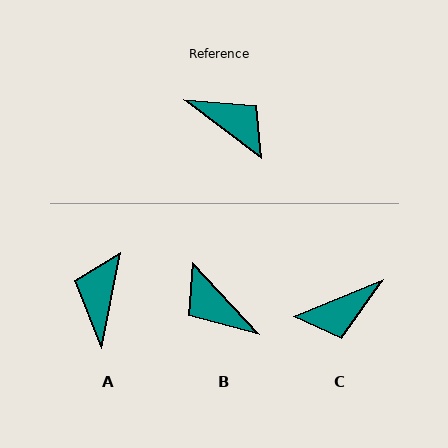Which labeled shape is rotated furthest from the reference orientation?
B, about 171 degrees away.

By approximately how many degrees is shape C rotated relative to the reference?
Approximately 120 degrees clockwise.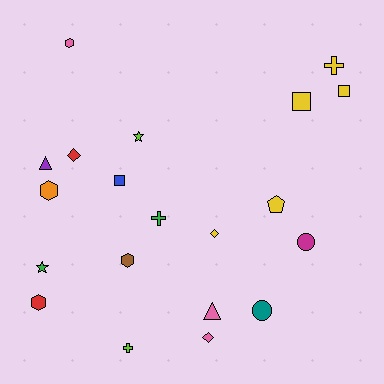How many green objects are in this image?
There are 2 green objects.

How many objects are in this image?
There are 20 objects.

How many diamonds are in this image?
There are 3 diamonds.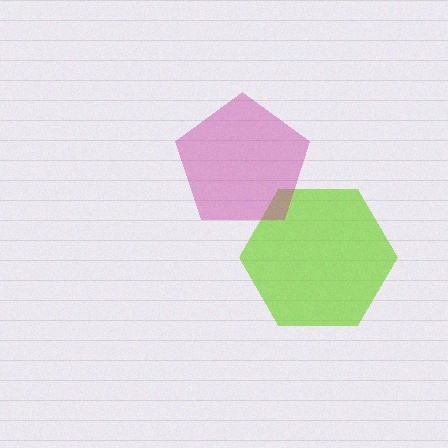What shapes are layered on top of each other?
The layered shapes are: a lime hexagon, a magenta pentagon.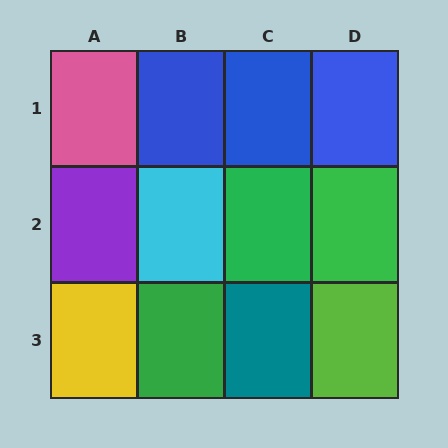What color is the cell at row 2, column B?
Cyan.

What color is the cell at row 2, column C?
Green.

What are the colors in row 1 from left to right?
Pink, blue, blue, blue.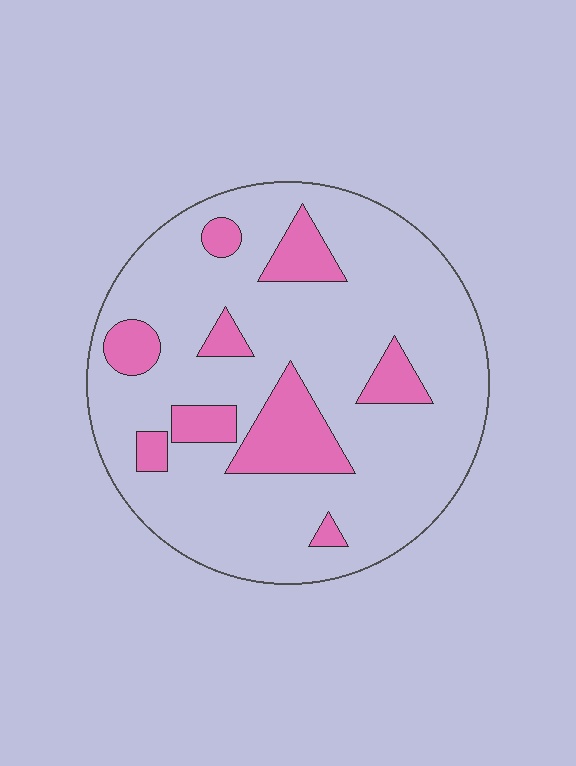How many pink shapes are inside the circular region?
9.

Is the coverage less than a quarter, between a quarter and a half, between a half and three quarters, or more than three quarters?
Less than a quarter.